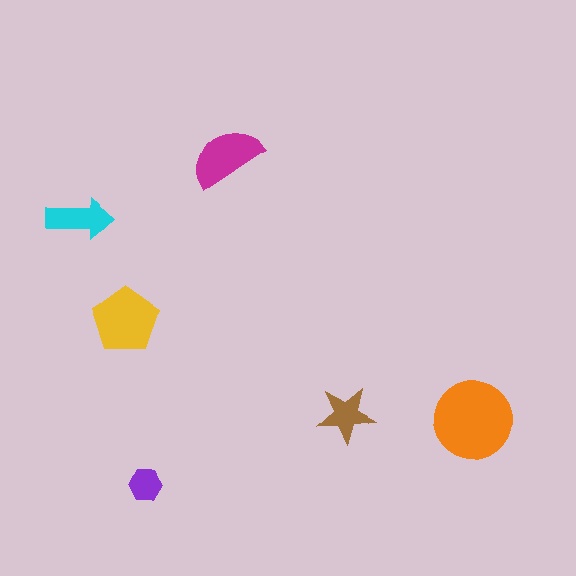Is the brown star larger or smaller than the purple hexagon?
Larger.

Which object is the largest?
The orange circle.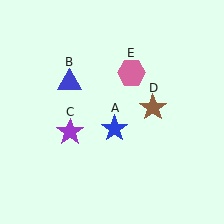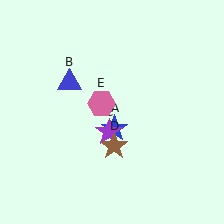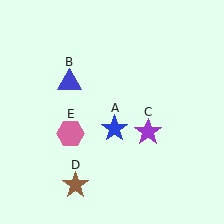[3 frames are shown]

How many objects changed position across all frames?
3 objects changed position: purple star (object C), brown star (object D), pink hexagon (object E).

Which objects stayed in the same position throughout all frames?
Blue star (object A) and blue triangle (object B) remained stationary.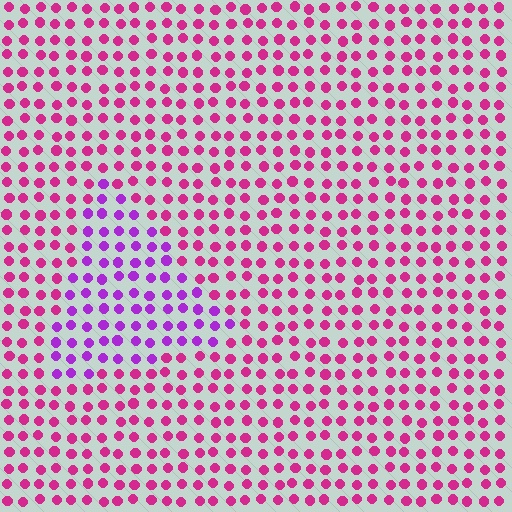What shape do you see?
I see a triangle.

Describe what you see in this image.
The image is filled with small magenta elements in a uniform arrangement. A triangle-shaped region is visible where the elements are tinted to a slightly different hue, forming a subtle color boundary.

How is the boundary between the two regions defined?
The boundary is defined purely by a slight shift in hue (about 38 degrees). Spacing, size, and orientation are identical on both sides.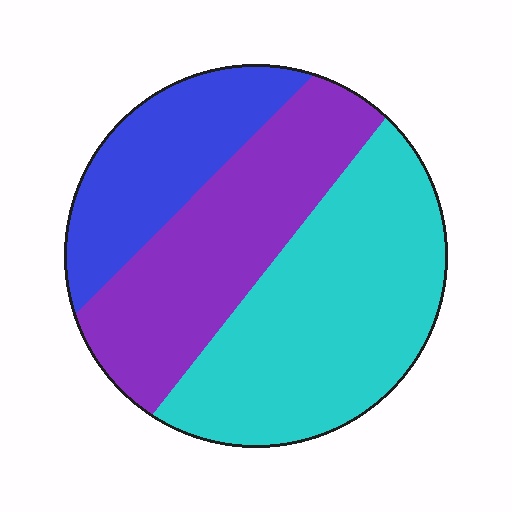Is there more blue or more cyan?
Cyan.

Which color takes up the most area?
Cyan, at roughly 45%.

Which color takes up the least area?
Blue, at roughly 20%.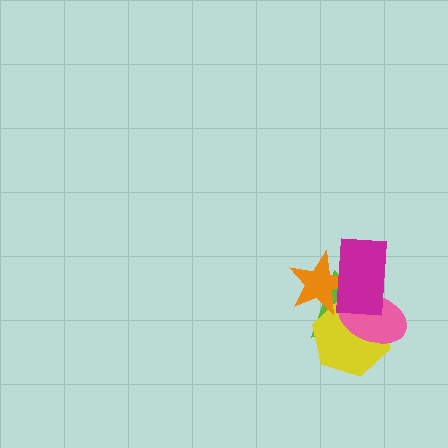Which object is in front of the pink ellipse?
The magenta rectangle is in front of the pink ellipse.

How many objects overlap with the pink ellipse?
3 objects overlap with the pink ellipse.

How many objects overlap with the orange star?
3 objects overlap with the orange star.